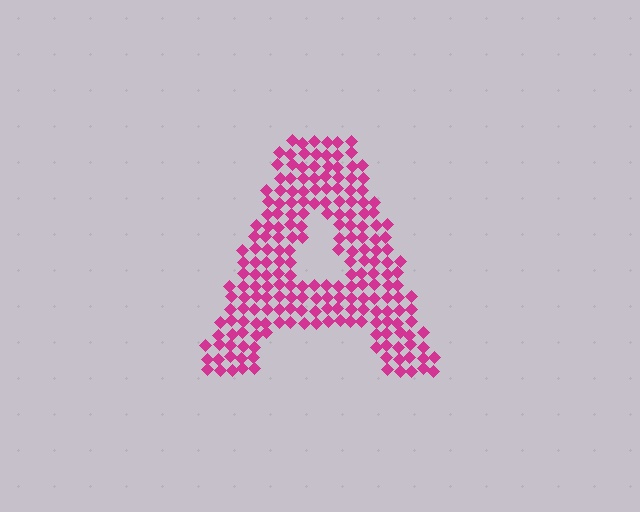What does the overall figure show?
The overall figure shows the letter A.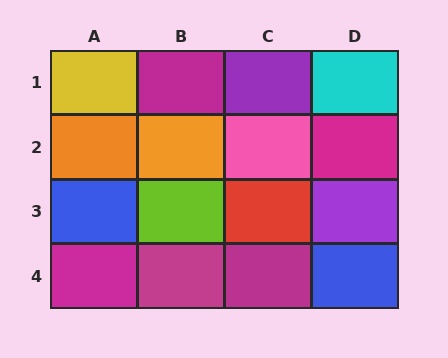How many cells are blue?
2 cells are blue.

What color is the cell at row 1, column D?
Cyan.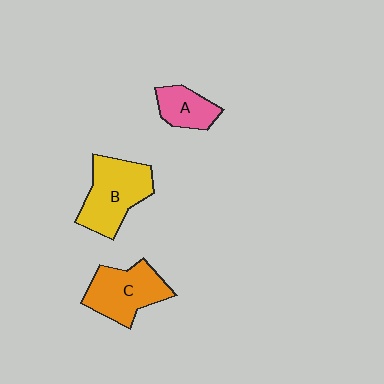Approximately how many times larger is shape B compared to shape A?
Approximately 1.9 times.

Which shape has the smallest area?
Shape A (pink).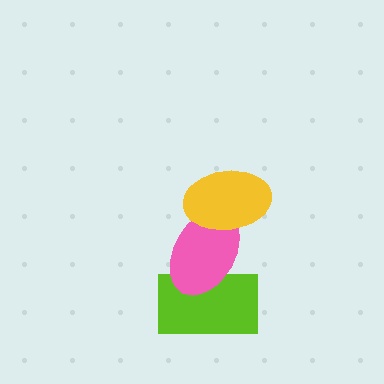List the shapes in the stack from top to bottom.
From top to bottom: the yellow ellipse, the pink ellipse, the lime rectangle.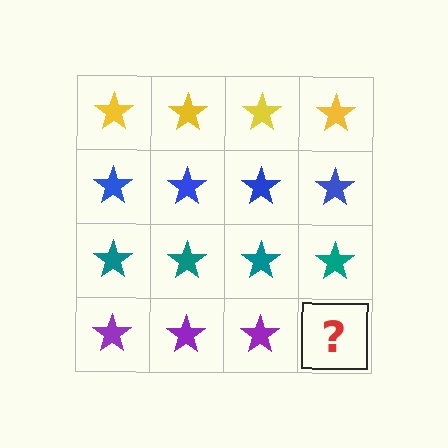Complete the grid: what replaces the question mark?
The question mark should be replaced with a purple star.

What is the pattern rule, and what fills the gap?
The rule is that each row has a consistent color. The gap should be filled with a purple star.